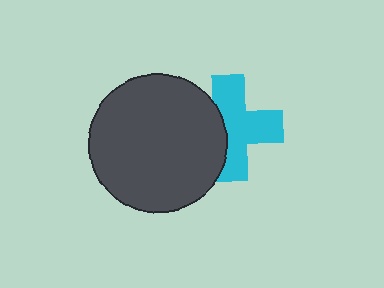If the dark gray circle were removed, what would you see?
You would see the complete cyan cross.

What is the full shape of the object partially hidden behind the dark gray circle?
The partially hidden object is a cyan cross.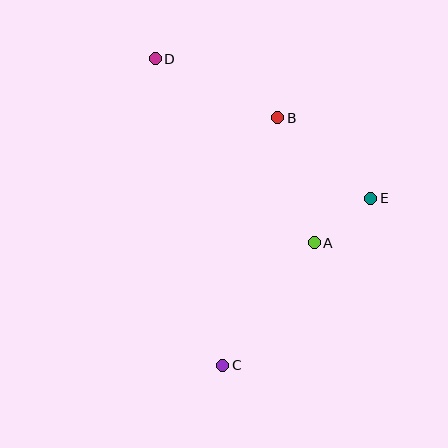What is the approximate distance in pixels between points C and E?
The distance between C and E is approximately 223 pixels.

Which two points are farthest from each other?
Points C and D are farthest from each other.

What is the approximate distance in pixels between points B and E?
The distance between B and E is approximately 123 pixels.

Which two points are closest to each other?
Points A and E are closest to each other.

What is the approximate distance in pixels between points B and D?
The distance between B and D is approximately 136 pixels.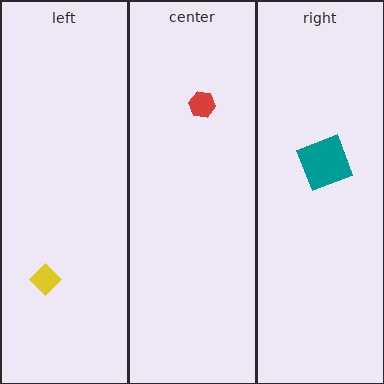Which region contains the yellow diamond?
The left region.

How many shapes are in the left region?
1.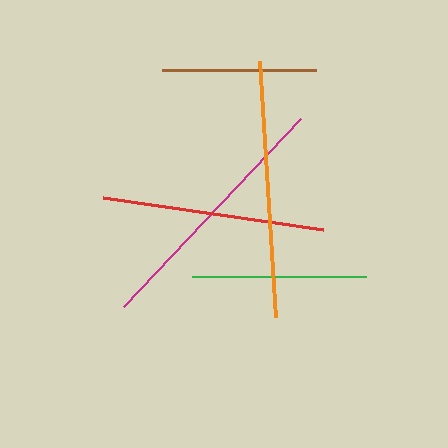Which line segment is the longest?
The magenta line is the longest at approximately 258 pixels.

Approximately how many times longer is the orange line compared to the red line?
The orange line is approximately 1.2 times the length of the red line.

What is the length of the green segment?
The green segment is approximately 174 pixels long.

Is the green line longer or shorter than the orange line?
The orange line is longer than the green line.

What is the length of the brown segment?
The brown segment is approximately 154 pixels long.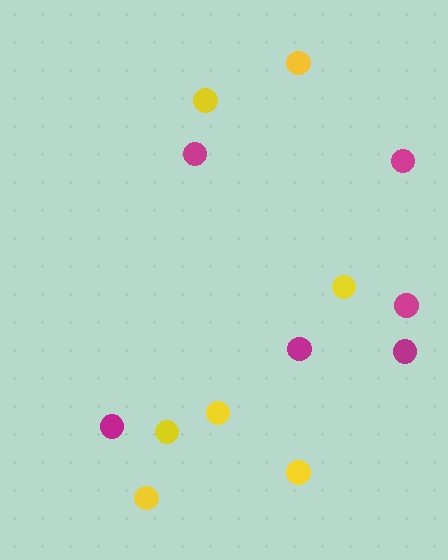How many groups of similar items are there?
There are 2 groups: one group of magenta circles (6) and one group of yellow circles (7).